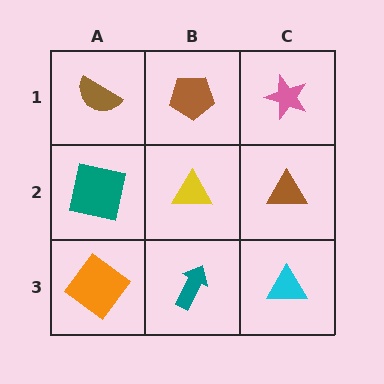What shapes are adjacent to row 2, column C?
A pink star (row 1, column C), a cyan triangle (row 3, column C), a yellow triangle (row 2, column B).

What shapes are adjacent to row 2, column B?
A brown pentagon (row 1, column B), a teal arrow (row 3, column B), a teal square (row 2, column A), a brown triangle (row 2, column C).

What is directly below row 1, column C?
A brown triangle.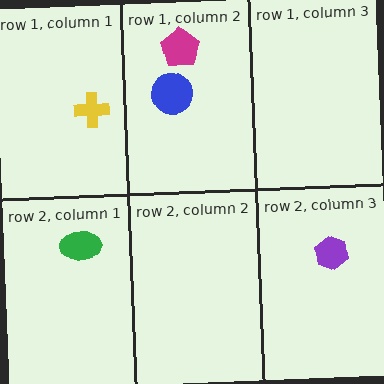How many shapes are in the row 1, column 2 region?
2.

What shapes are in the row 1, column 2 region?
The blue circle, the magenta pentagon.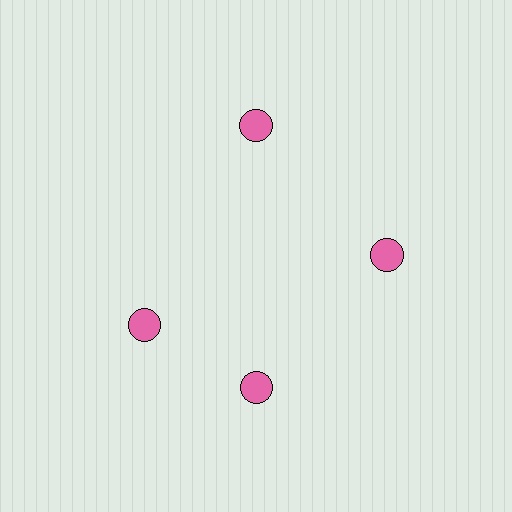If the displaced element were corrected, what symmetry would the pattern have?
It would have 4-fold rotational symmetry — the pattern would map onto itself every 90 degrees.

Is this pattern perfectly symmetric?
No. The 4 pink circles are arranged in a ring, but one element near the 9 o'clock position is rotated out of alignment along the ring, breaking the 4-fold rotational symmetry.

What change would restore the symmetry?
The symmetry would be restored by rotating it back into even spacing with its neighbors so that all 4 circles sit at equal angles and equal distance from the center.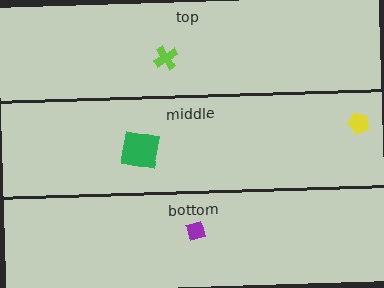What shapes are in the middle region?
The green square, the yellow pentagon.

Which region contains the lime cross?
The top region.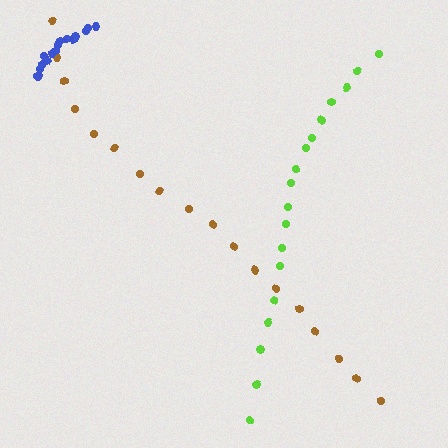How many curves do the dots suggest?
There are 3 distinct paths.